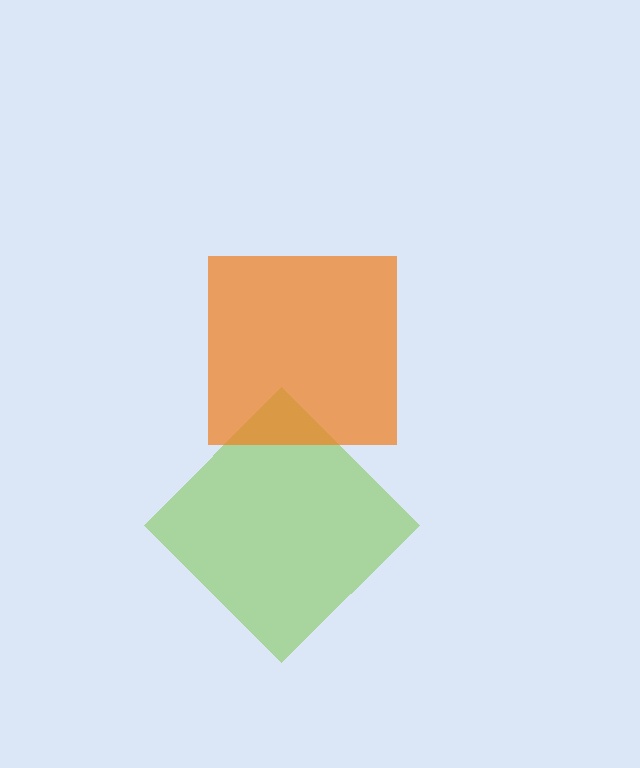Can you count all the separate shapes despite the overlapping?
Yes, there are 2 separate shapes.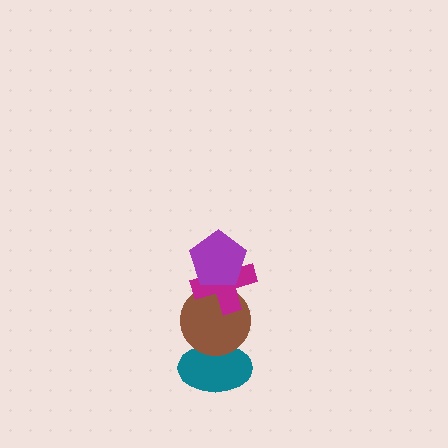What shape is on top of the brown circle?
The magenta cross is on top of the brown circle.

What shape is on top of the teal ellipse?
The brown circle is on top of the teal ellipse.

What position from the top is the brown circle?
The brown circle is 3rd from the top.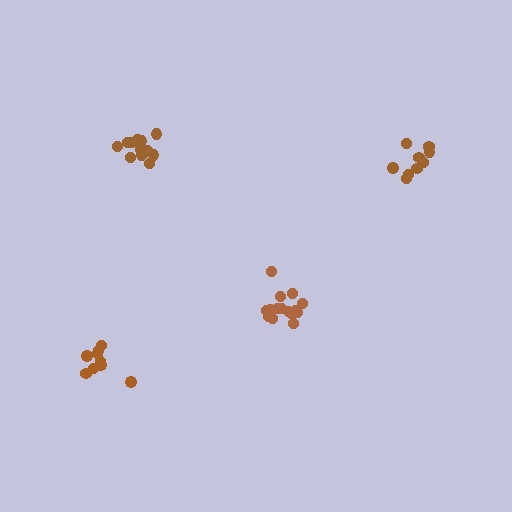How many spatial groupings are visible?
There are 4 spatial groupings.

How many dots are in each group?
Group 1: 9 dots, Group 2: 14 dots, Group 3: 15 dots, Group 4: 9 dots (47 total).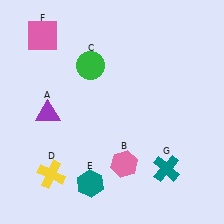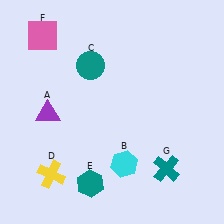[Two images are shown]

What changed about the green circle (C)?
In Image 1, C is green. In Image 2, it changed to teal.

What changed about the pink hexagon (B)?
In Image 1, B is pink. In Image 2, it changed to cyan.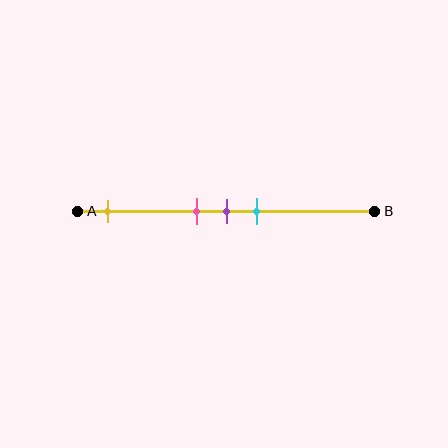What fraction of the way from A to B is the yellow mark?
The yellow mark is approximately 10% (0.1) of the way from A to B.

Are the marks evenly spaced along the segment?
No, the marks are not evenly spaced.